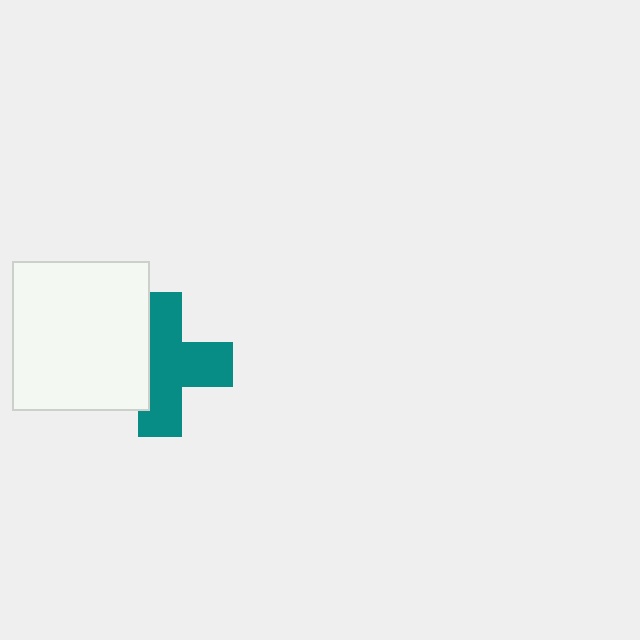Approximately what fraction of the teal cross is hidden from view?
Roughly 34% of the teal cross is hidden behind the white rectangle.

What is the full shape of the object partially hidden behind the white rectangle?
The partially hidden object is a teal cross.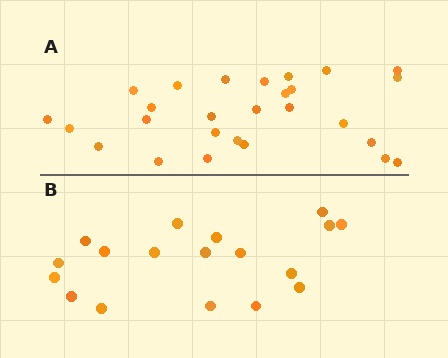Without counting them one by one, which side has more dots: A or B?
Region A (the top region) has more dots.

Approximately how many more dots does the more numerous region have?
Region A has roughly 8 or so more dots than region B.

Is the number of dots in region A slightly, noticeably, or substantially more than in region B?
Region A has substantially more. The ratio is roughly 1.5 to 1.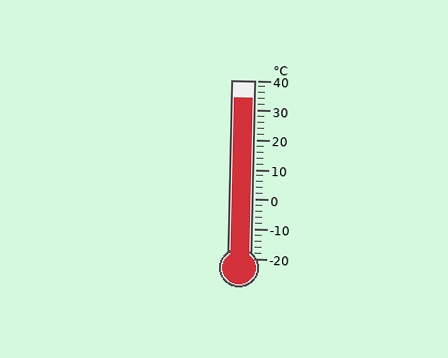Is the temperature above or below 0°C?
The temperature is above 0°C.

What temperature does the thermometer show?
The thermometer shows approximately 34°C.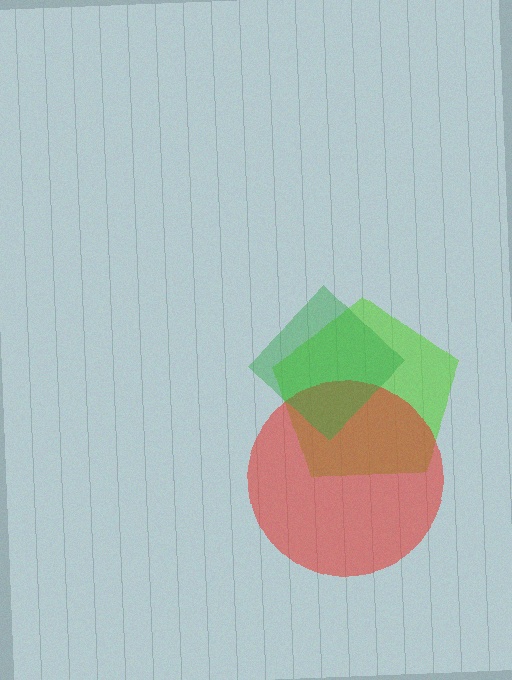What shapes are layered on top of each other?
The layered shapes are: a lime pentagon, a red circle, a green diamond.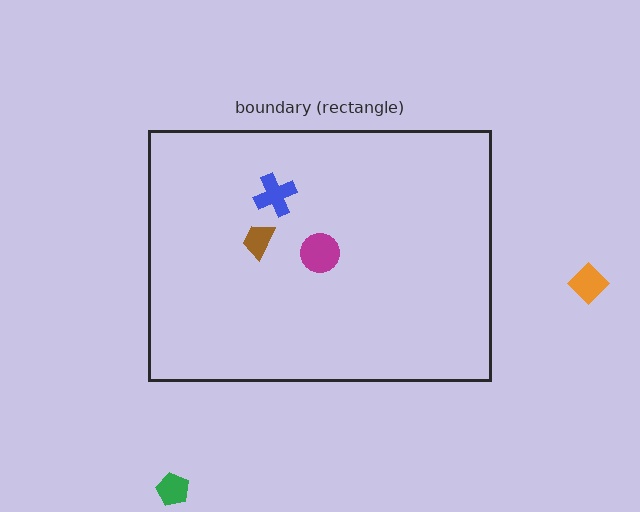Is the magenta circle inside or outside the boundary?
Inside.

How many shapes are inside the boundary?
3 inside, 2 outside.